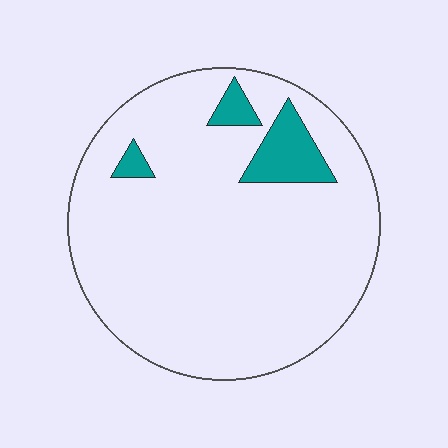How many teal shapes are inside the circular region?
3.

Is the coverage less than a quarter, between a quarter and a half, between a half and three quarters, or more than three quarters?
Less than a quarter.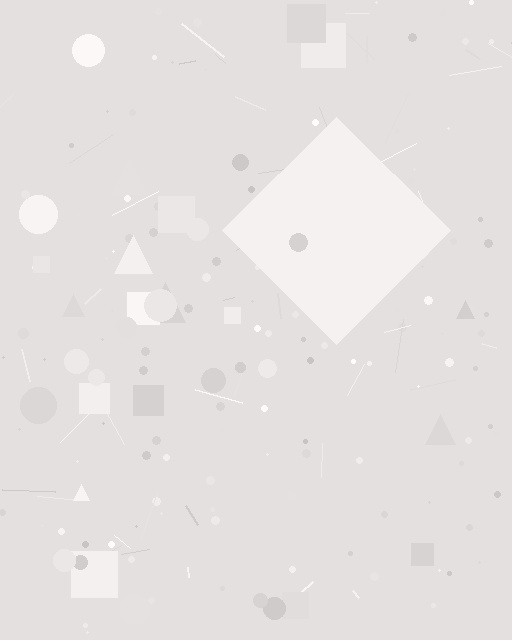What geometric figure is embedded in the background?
A diamond is embedded in the background.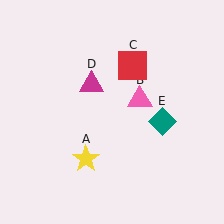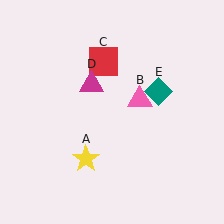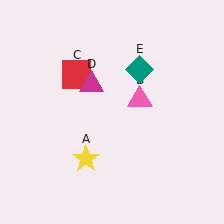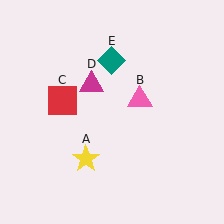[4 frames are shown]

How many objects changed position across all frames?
2 objects changed position: red square (object C), teal diamond (object E).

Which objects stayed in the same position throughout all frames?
Yellow star (object A) and pink triangle (object B) and magenta triangle (object D) remained stationary.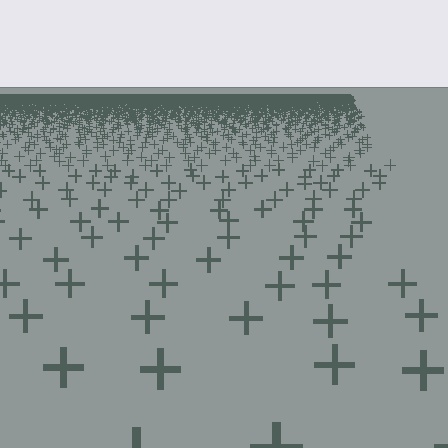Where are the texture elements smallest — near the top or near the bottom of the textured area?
Near the top.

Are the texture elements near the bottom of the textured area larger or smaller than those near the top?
Larger. Near the bottom, elements are closer to the viewer and appear at a bigger on-screen size.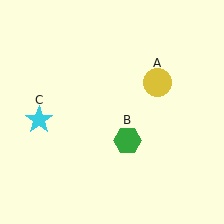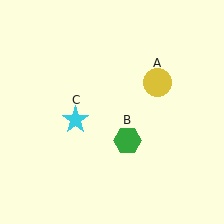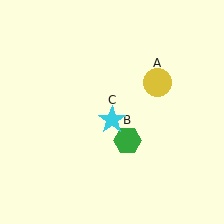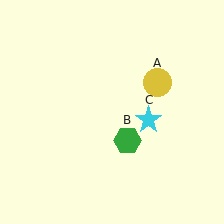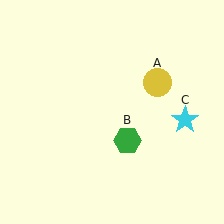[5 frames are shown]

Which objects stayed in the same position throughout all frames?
Yellow circle (object A) and green hexagon (object B) remained stationary.